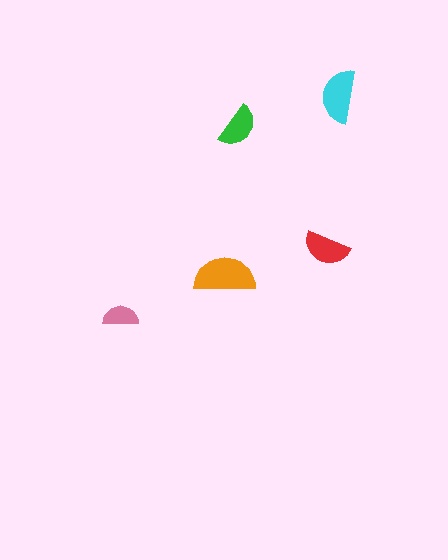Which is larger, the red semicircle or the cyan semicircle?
The cyan one.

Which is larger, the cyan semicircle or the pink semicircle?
The cyan one.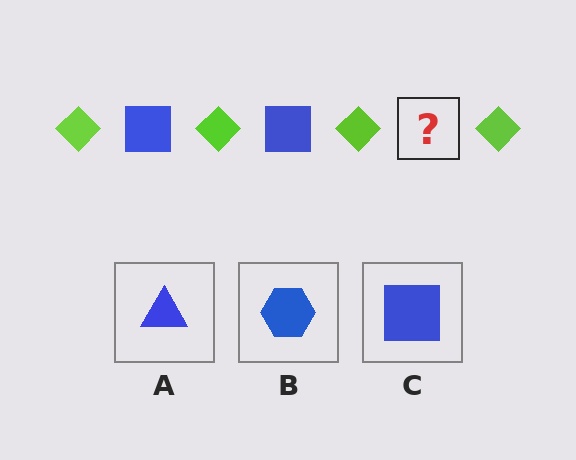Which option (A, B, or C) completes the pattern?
C.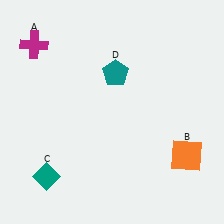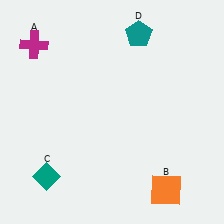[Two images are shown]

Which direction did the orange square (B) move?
The orange square (B) moved down.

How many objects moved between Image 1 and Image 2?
2 objects moved between the two images.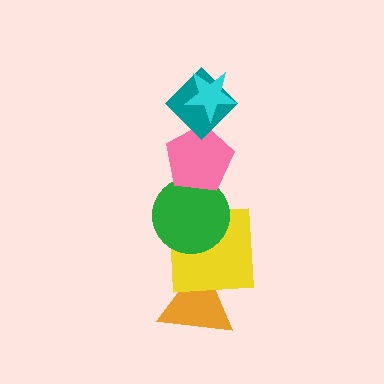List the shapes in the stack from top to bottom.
From top to bottom: the cyan star, the teal diamond, the pink pentagon, the green circle, the yellow square, the orange triangle.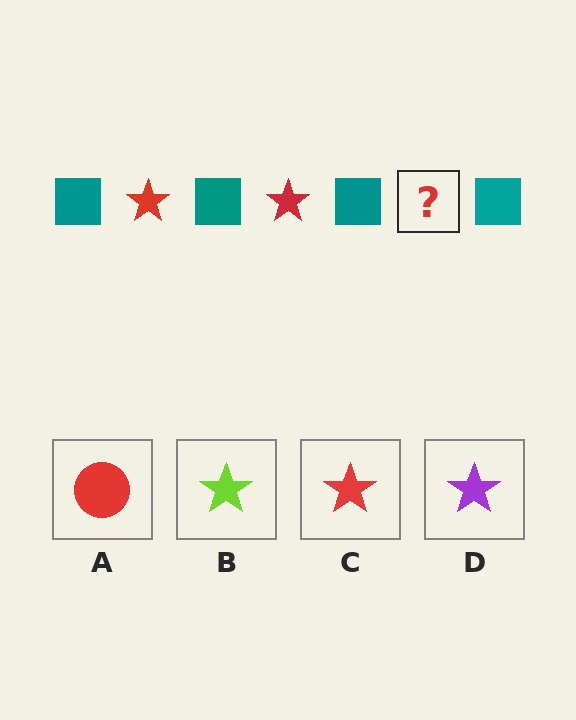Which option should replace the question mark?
Option C.